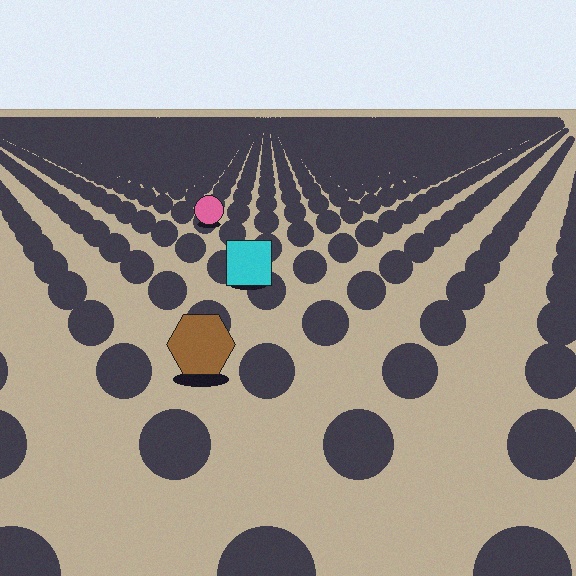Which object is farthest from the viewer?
The pink circle is farthest from the viewer. It appears smaller and the ground texture around it is denser.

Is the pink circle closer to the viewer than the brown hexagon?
No. The brown hexagon is closer — you can tell from the texture gradient: the ground texture is coarser near it.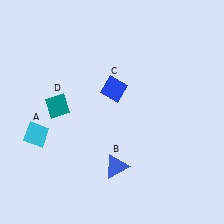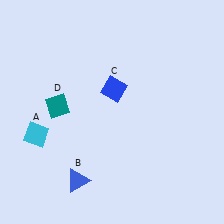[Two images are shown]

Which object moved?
The blue triangle (B) moved left.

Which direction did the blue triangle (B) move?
The blue triangle (B) moved left.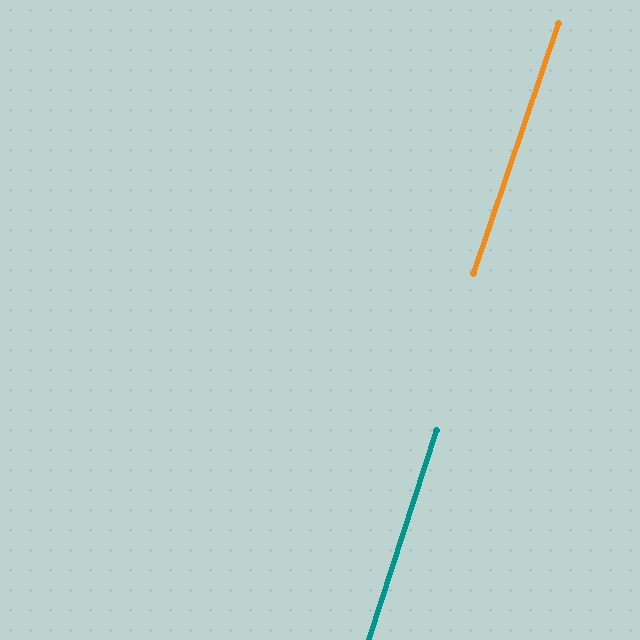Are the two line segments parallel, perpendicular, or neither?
Parallel — their directions differ by only 0.9°.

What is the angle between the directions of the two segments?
Approximately 1 degree.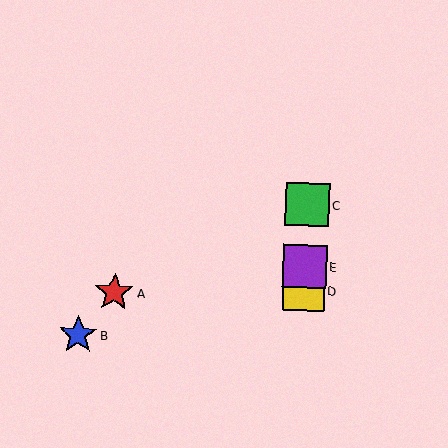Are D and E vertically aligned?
Yes, both are at x≈304.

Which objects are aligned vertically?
Objects C, D, E are aligned vertically.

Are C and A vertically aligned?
No, C is at x≈307 and A is at x≈114.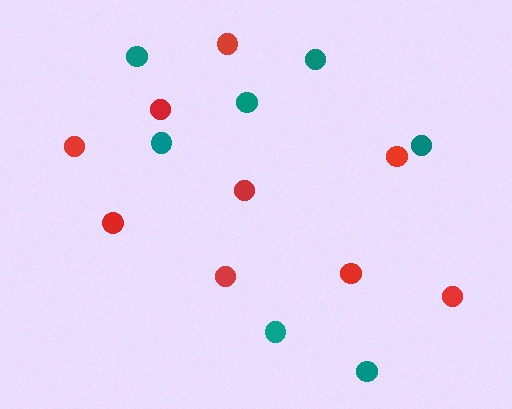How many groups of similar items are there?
There are 2 groups: one group of red circles (9) and one group of teal circles (7).